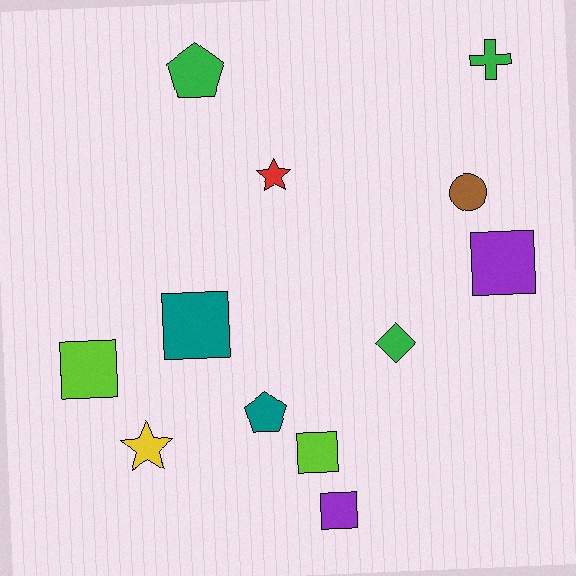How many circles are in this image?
There is 1 circle.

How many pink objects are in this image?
There are no pink objects.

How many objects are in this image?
There are 12 objects.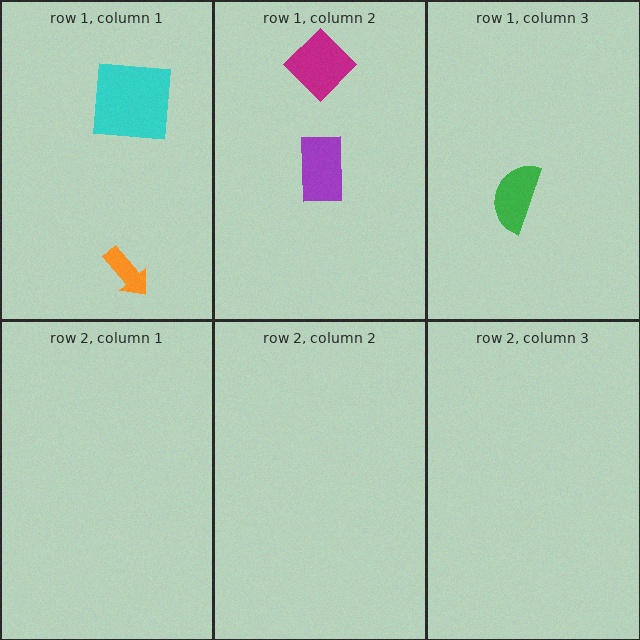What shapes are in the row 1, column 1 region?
The cyan square, the orange arrow.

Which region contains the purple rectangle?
The row 1, column 2 region.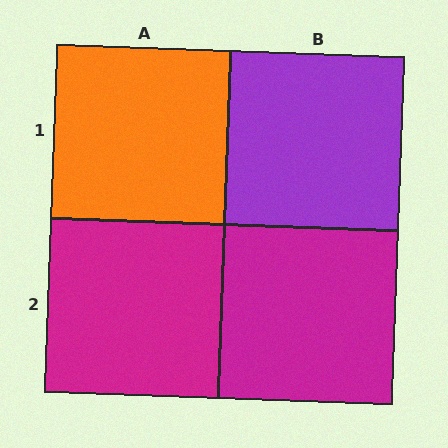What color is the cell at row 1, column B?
Purple.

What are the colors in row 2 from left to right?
Magenta, magenta.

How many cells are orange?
1 cell is orange.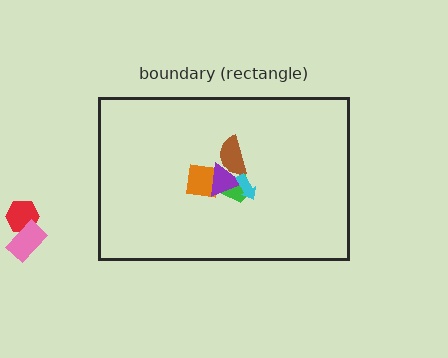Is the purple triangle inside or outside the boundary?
Inside.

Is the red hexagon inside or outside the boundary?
Outside.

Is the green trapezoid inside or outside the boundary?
Inside.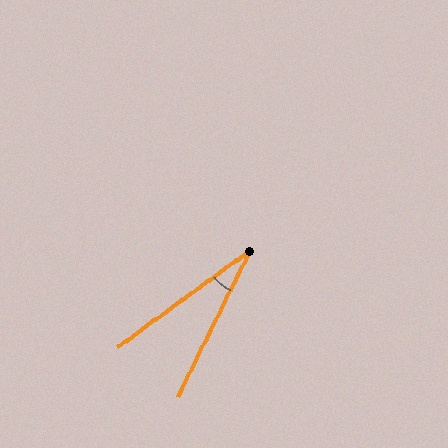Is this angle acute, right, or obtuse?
It is acute.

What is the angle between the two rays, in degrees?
Approximately 27 degrees.